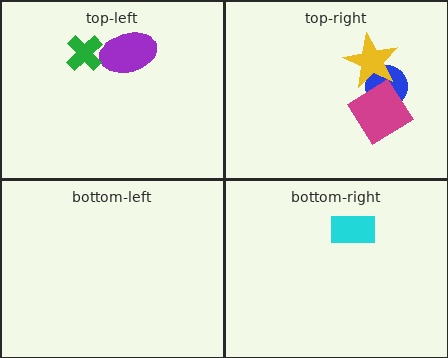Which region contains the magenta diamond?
The top-right region.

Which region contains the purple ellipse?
The top-left region.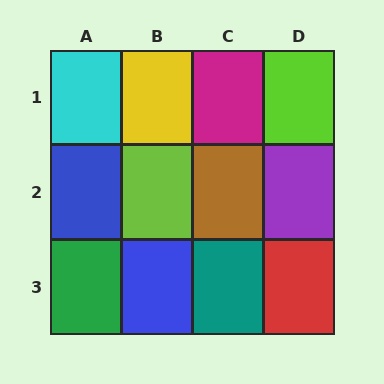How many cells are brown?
1 cell is brown.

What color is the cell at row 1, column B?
Yellow.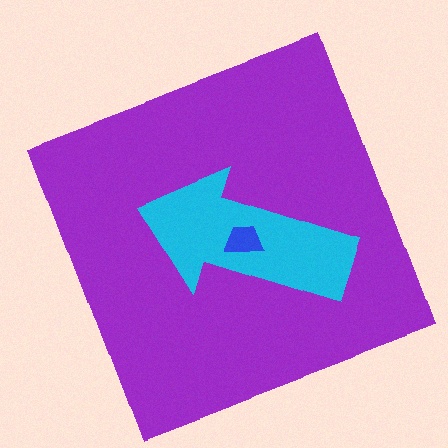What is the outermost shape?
The purple square.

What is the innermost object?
The blue trapezoid.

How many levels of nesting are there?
3.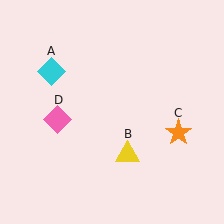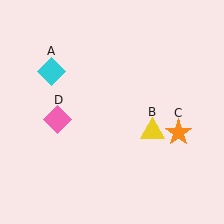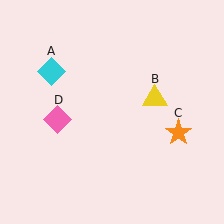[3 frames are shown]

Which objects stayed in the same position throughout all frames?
Cyan diamond (object A) and orange star (object C) and pink diamond (object D) remained stationary.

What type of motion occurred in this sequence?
The yellow triangle (object B) rotated counterclockwise around the center of the scene.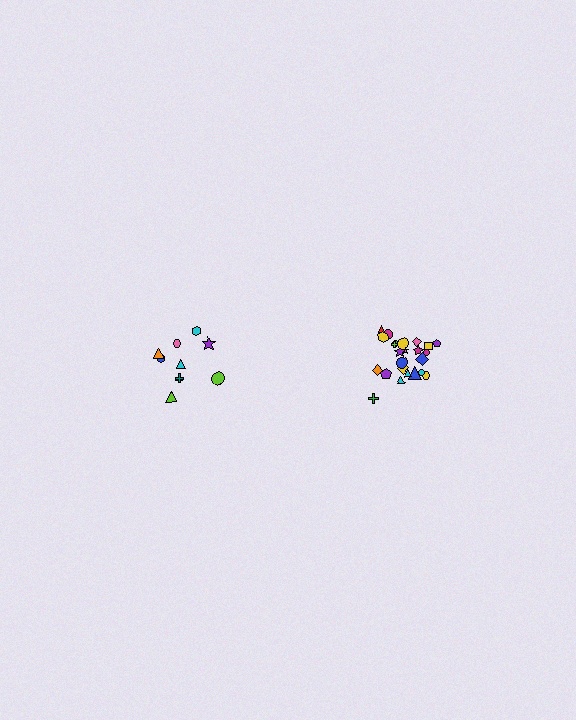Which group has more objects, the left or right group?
The right group.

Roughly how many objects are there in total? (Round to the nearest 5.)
Roughly 35 objects in total.